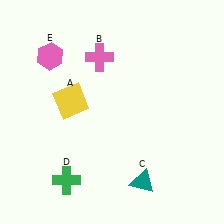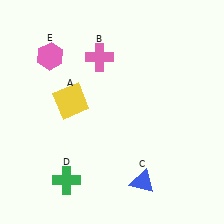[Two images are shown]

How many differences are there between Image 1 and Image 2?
There is 1 difference between the two images.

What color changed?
The triangle (C) changed from teal in Image 1 to blue in Image 2.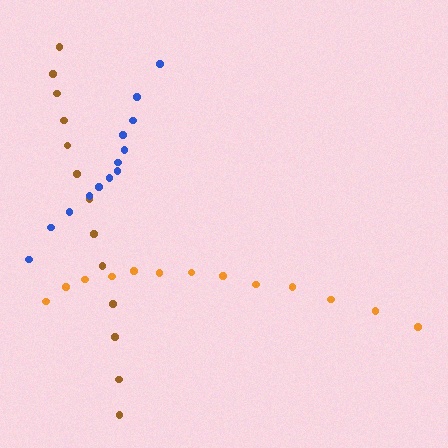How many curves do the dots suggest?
There are 3 distinct paths.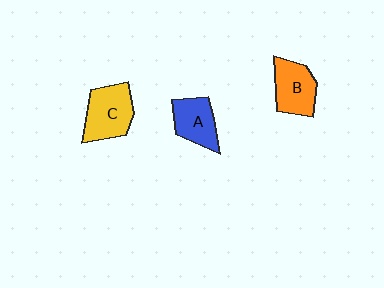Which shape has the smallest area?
Shape A (blue).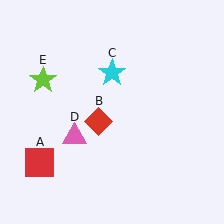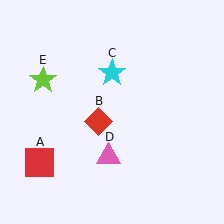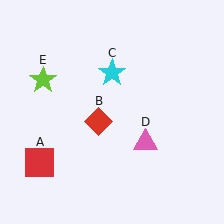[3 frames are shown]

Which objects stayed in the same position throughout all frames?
Red square (object A) and red diamond (object B) and cyan star (object C) and lime star (object E) remained stationary.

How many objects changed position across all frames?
1 object changed position: pink triangle (object D).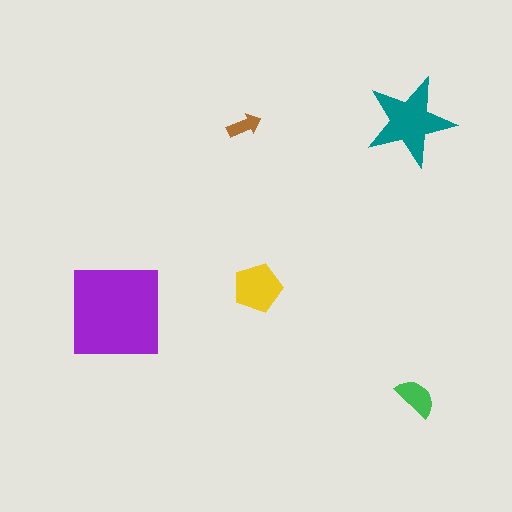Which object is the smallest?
The brown arrow.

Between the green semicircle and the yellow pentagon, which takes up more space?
The yellow pentagon.